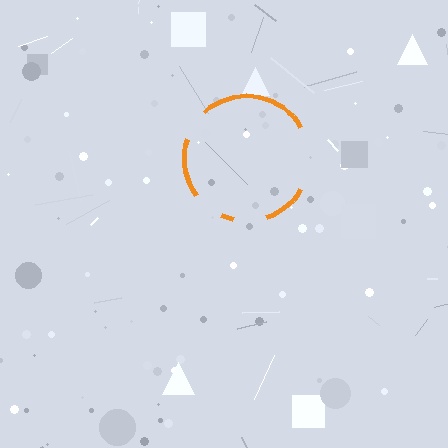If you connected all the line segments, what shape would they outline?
They would outline a circle.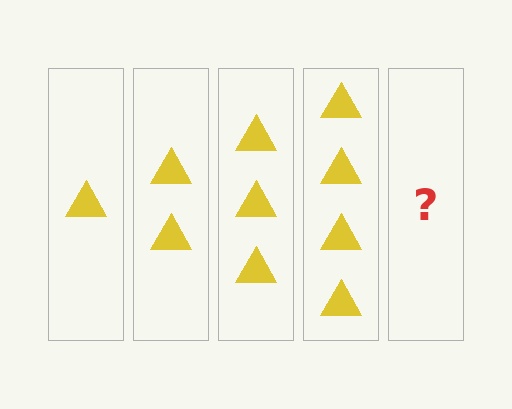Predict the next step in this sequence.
The next step is 5 triangles.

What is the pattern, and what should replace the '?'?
The pattern is that each step adds one more triangle. The '?' should be 5 triangles.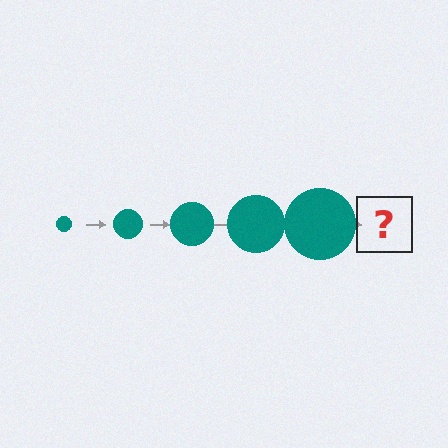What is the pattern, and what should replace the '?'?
The pattern is that the circle gets progressively larger each step. The '?' should be a teal circle, larger than the previous one.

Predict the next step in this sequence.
The next step is a teal circle, larger than the previous one.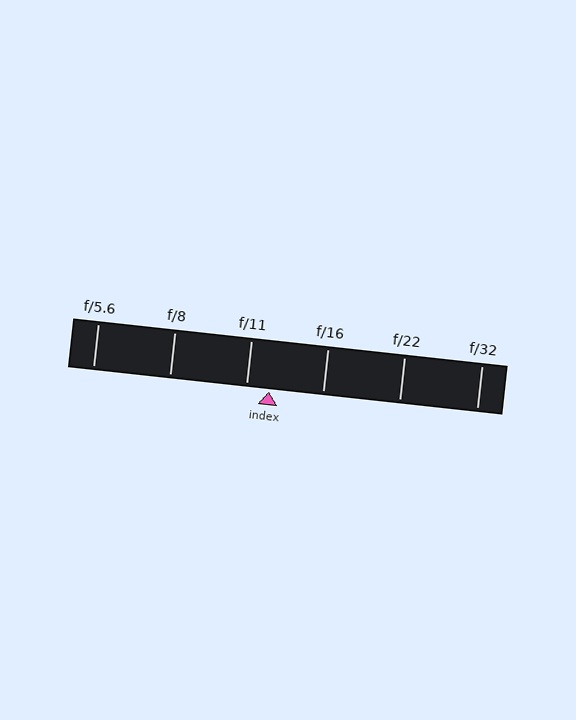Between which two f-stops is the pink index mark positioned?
The index mark is between f/11 and f/16.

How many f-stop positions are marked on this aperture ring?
There are 6 f-stop positions marked.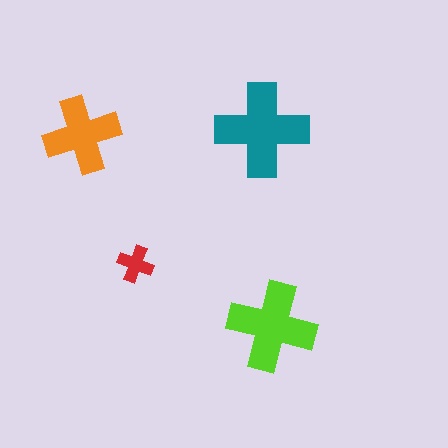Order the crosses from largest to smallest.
the teal one, the lime one, the orange one, the red one.